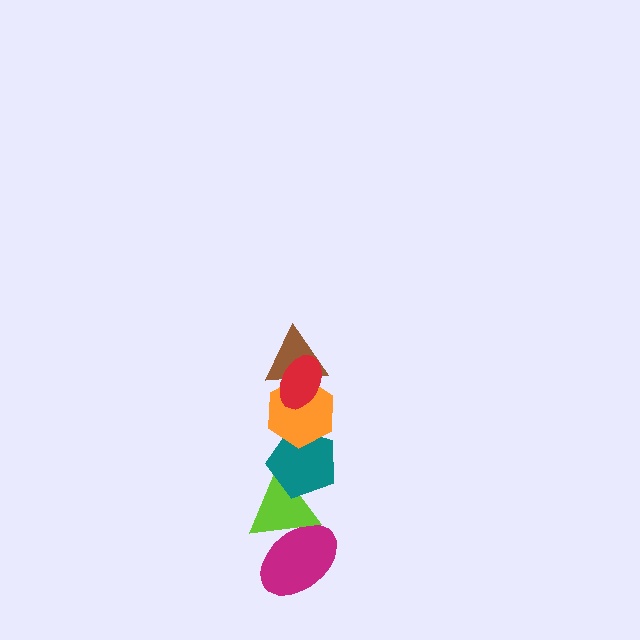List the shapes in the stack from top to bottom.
From top to bottom: the red ellipse, the brown triangle, the orange hexagon, the teal pentagon, the lime triangle, the magenta ellipse.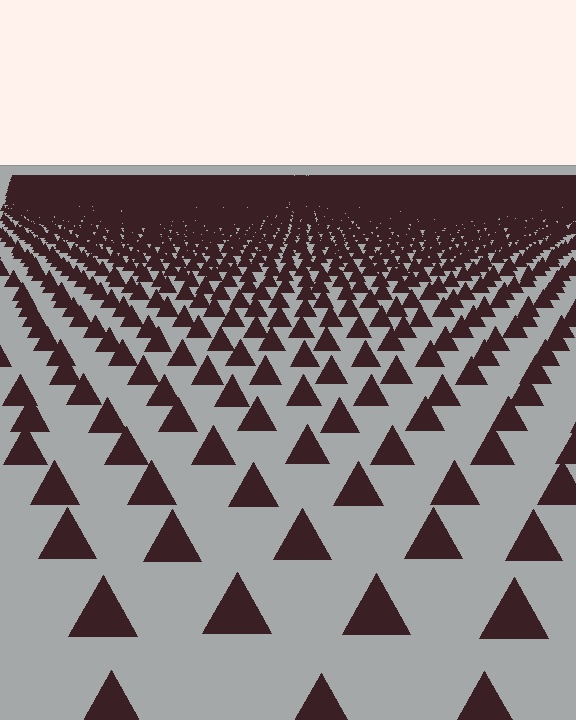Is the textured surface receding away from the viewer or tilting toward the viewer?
The surface is receding away from the viewer. Texture elements get smaller and denser toward the top.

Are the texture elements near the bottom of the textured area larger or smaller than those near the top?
Larger. Near the bottom, elements are closer to the viewer and appear at a bigger on-screen size.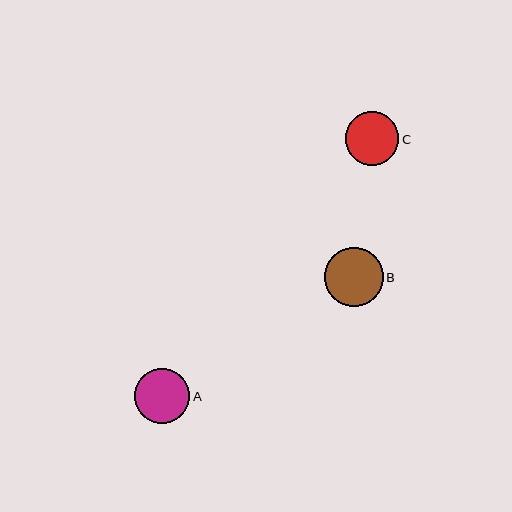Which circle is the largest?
Circle B is the largest with a size of approximately 59 pixels.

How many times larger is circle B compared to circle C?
Circle B is approximately 1.1 times the size of circle C.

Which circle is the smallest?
Circle C is the smallest with a size of approximately 53 pixels.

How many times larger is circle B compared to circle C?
Circle B is approximately 1.1 times the size of circle C.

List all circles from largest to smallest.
From largest to smallest: B, A, C.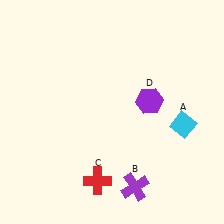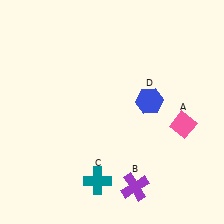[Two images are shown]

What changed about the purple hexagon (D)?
In Image 1, D is purple. In Image 2, it changed to blue.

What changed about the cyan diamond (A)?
In Image 1, A is cyan. In Image 2, it changed to pink.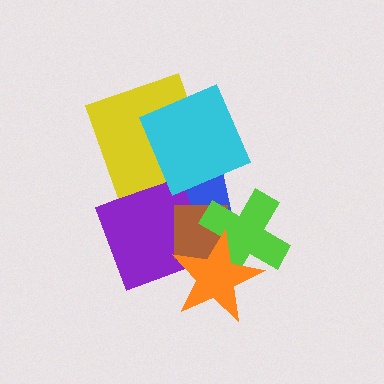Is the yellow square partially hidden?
Yes, it is partially covered by another shape.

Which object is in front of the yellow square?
The cyan square is in front of the yellow square.